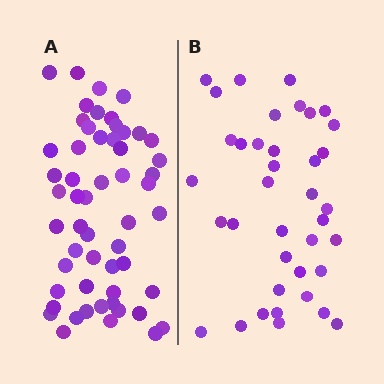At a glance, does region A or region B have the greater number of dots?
Region A (the left region) has more dots.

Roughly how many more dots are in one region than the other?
Region A has approximately 15 more dots than region B.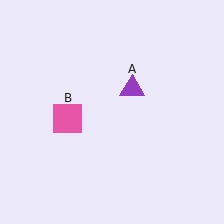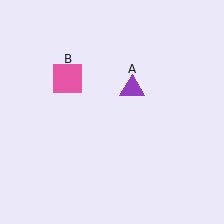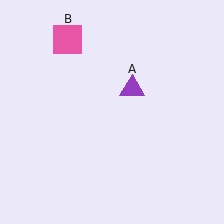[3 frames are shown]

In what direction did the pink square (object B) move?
The pink square (object B) moved up.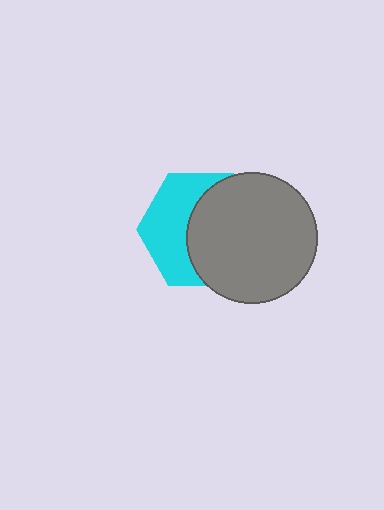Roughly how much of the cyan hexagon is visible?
About half of it is visible (roughly 45%).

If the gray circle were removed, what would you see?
You would see the complete cyan hexagon.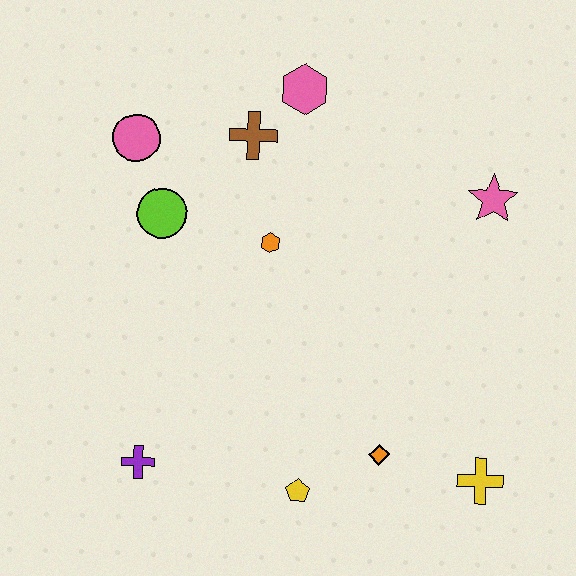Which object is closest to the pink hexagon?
The brown cross is closest to the pink hexagon.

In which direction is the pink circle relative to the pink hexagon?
The pink circle is to the left of the pink hexagon.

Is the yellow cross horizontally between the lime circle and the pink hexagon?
No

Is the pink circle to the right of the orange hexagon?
No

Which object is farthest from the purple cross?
The pink star is farthest from the purple cross.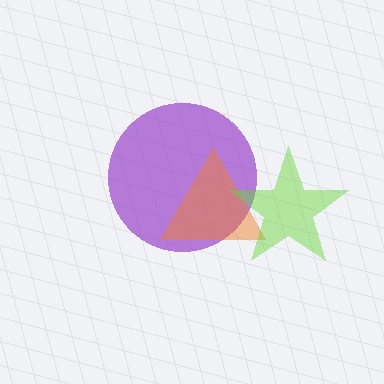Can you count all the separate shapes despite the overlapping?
Yes, there are 3 separate shapes.